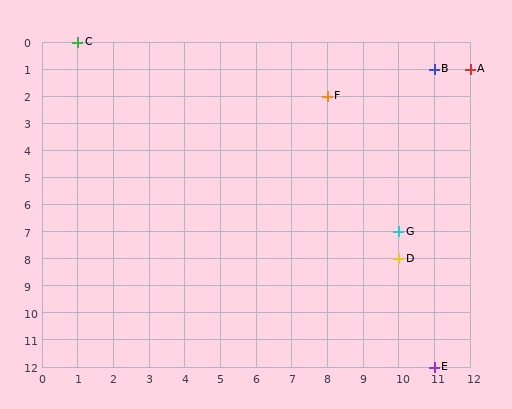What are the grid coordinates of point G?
Point G is at grid coordinates (10, 7).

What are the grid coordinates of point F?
Point F is at grid coordinates (8, 2).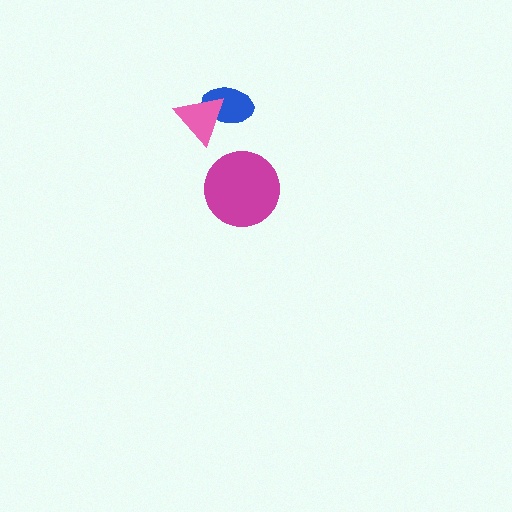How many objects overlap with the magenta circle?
0 objects overlap with the magenta circle.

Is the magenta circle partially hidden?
No, no other shape covers it.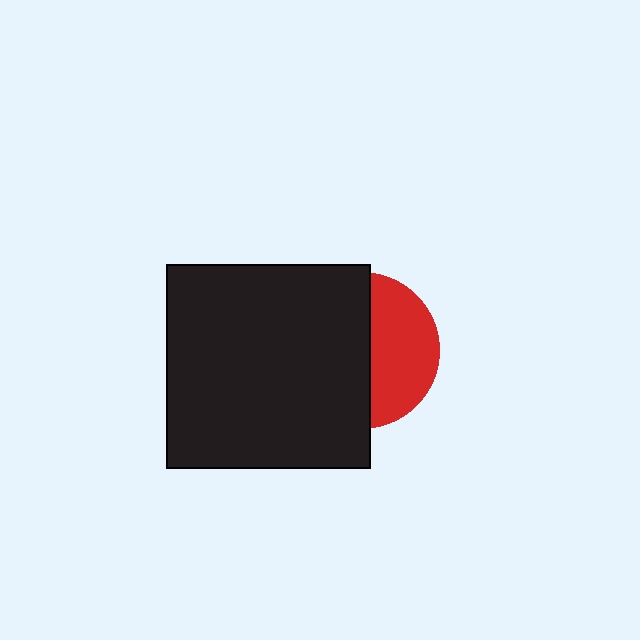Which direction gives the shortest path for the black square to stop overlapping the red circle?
Moving left gives the shortest separation.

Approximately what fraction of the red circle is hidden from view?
Roughly 59% of the red circle is hidden behind the black square.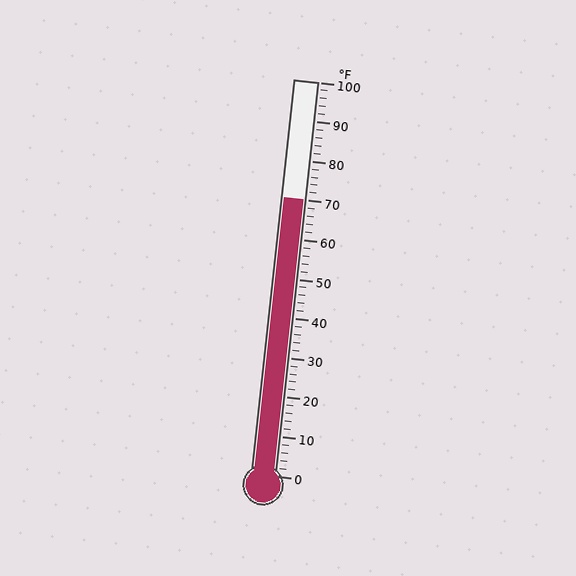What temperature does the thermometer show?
The thermometer shows approximately 70°F.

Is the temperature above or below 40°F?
The temperature is above 40°F.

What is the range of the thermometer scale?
The thermometer scale ranges from 0°F to 100°F.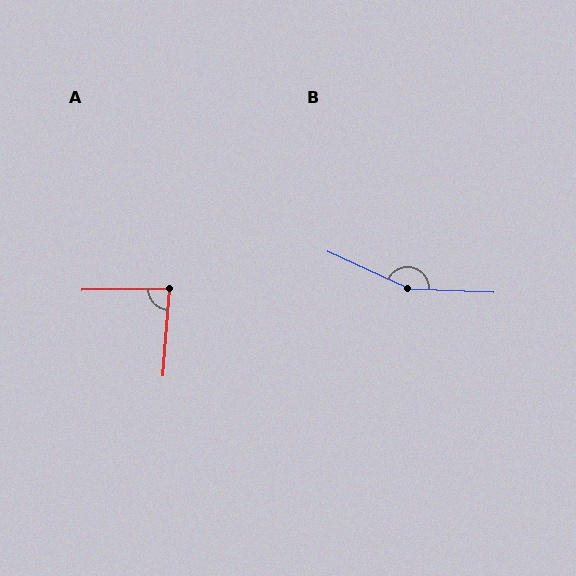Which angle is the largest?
B, at approximately 158 degrees.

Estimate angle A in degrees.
Approximately 84 degrees.